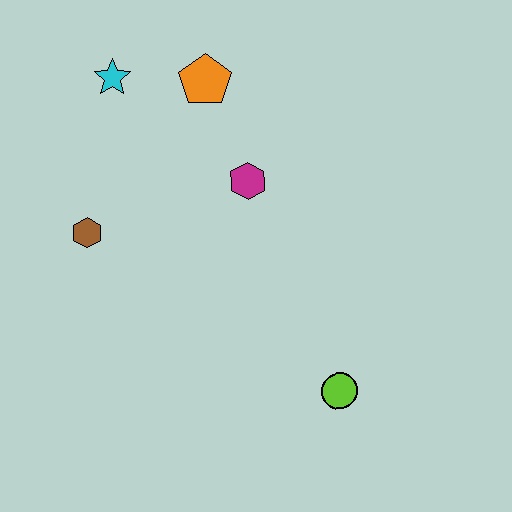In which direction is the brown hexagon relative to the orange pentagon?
The brown hexagon is below the orange pentagon.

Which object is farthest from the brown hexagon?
The lime circle is farthest from the brown hexagon.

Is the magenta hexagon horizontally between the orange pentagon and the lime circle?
Yes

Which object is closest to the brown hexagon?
The cyan star is closest to the brown hexagon.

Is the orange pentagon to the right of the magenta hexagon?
No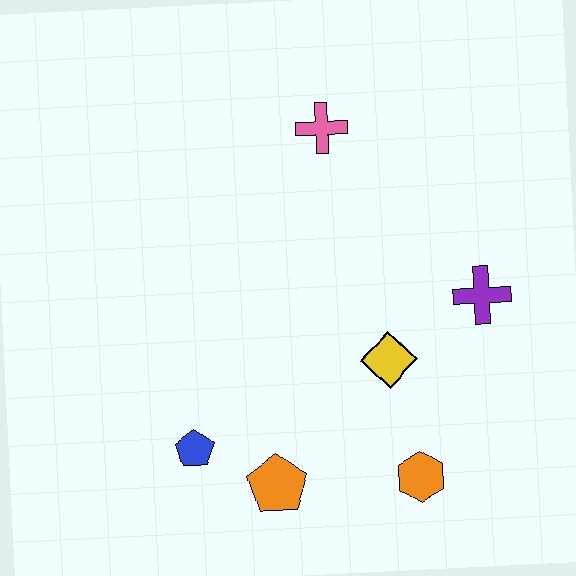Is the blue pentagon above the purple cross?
No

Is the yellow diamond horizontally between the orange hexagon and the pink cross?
Yes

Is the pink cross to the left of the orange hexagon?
Yes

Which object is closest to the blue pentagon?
The orange pentagon is closest to the blue pentagon.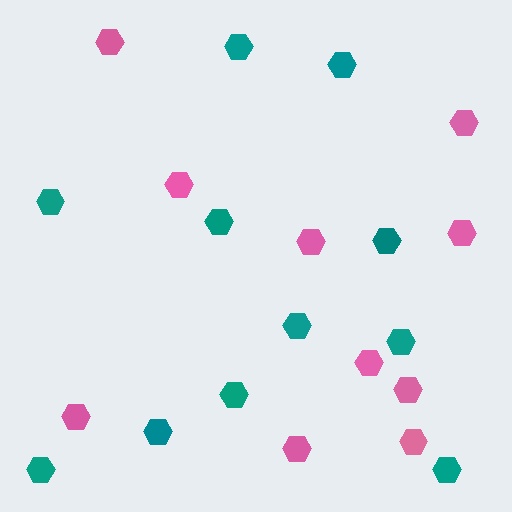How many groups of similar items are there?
There are 2 groups: one group of pink hexagons (10) and one group of teal hexagons (11).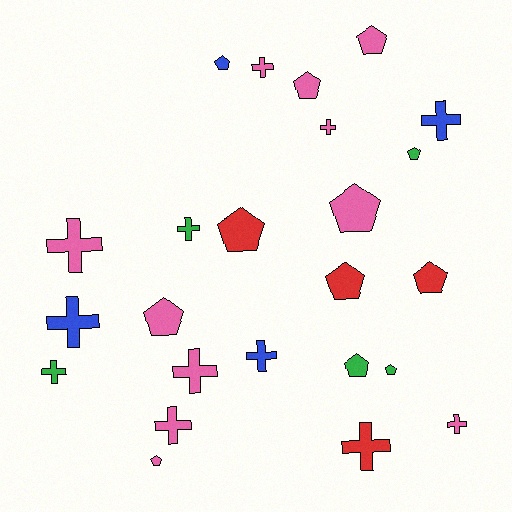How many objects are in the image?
There are 24 objects.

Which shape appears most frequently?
Cross, with 12 objects.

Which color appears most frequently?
Pink, with 11 objects.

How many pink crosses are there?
There are 6 pink crosses.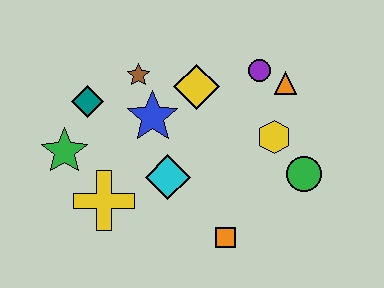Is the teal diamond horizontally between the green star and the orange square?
Yes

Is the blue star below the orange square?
No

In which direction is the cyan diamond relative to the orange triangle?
The cyan diamond is to the left of the orange triangle.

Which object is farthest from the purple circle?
The green star is farthest from the purple circle.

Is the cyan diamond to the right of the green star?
Yes